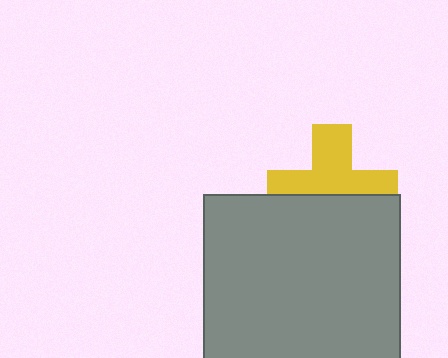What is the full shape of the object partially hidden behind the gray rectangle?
The partially hidden object is a yellow cross.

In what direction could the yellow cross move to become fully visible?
The yellow cross could move up. That would shift it out from behind the gray rectangle entirely.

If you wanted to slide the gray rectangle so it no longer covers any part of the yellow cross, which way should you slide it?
Slide it down — that is the most direct way to separate the two shapes.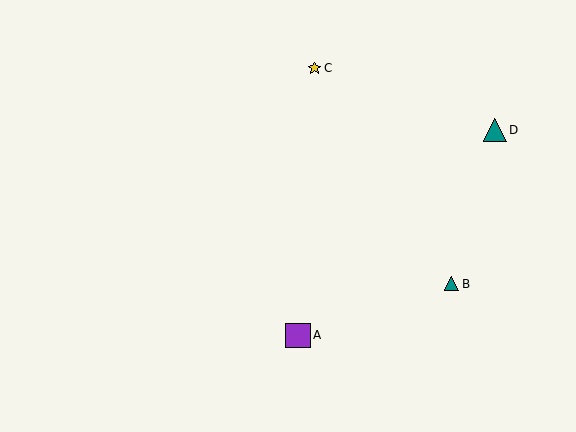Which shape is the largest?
The purple square (labeled A) is the largest.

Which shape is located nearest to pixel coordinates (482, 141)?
The teal triangle (labeled D) at (495, 130) is nearest to that location.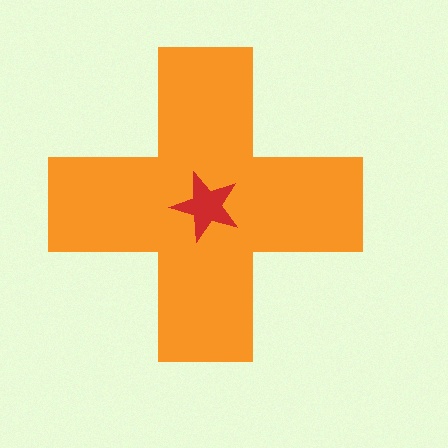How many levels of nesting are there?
2.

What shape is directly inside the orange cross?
The red star.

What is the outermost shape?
The orange cross.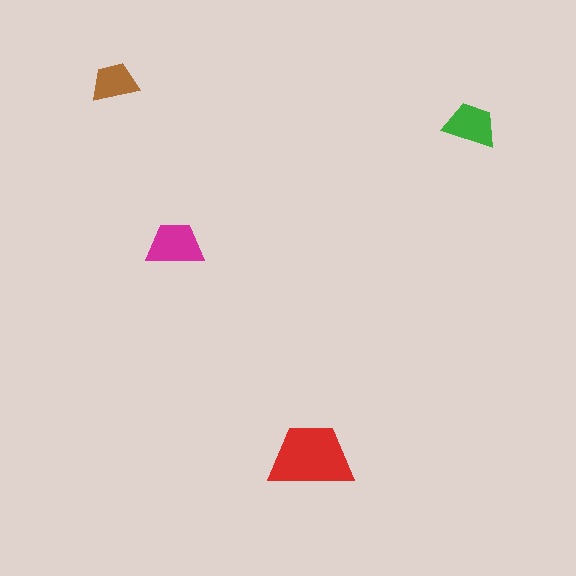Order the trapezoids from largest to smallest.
the red one, the magenta one, the green one, the brown one.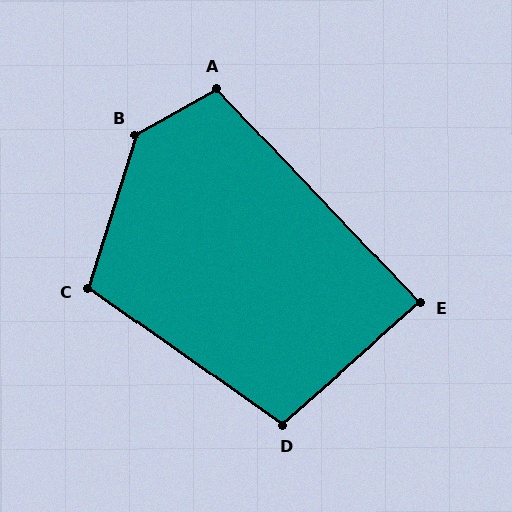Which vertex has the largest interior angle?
B, at approximately 136 degrees.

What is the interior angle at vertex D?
Approximately 103 degrees (obtuse).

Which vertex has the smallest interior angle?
E, at approximately 88 degrees.